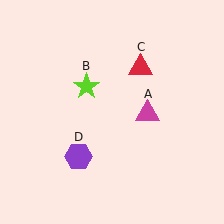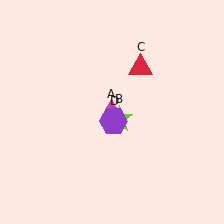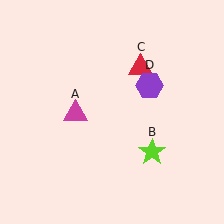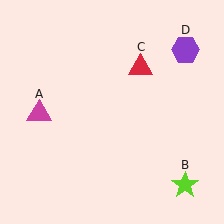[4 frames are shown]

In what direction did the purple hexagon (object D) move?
The purple hexagon (object D) moved up and to the right.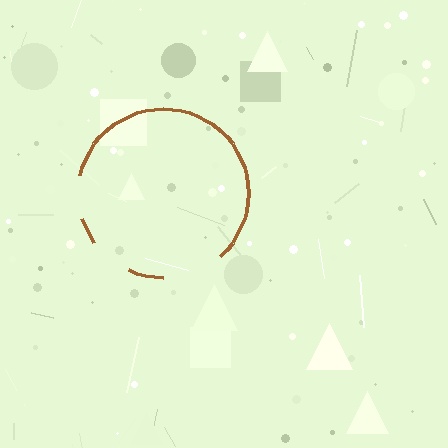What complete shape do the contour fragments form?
The contour fragments form a circle.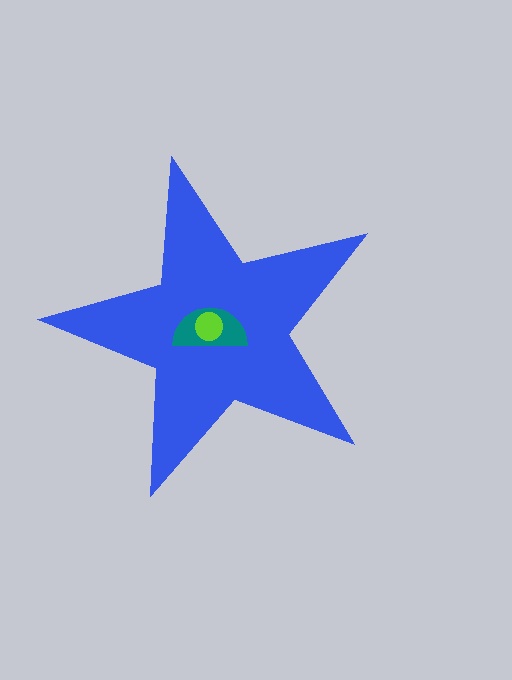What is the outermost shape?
The blue star.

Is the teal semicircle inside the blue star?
Yes.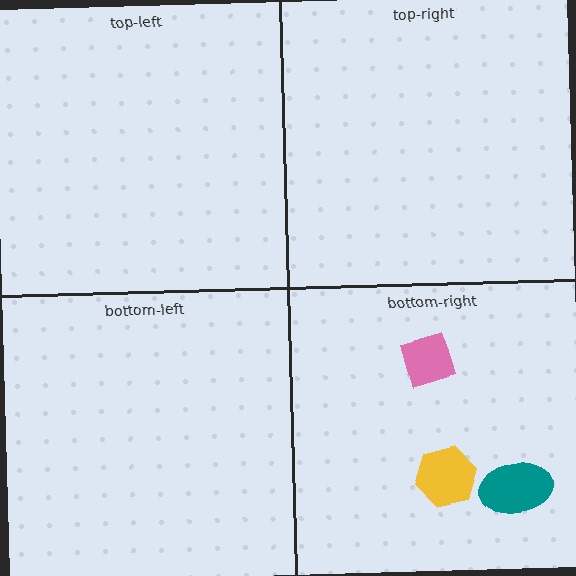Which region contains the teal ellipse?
The bottom-right region.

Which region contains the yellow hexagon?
The bottom-right region.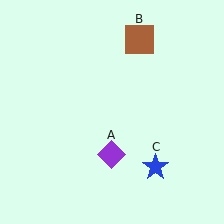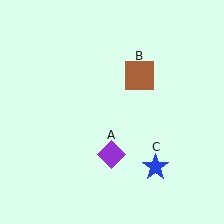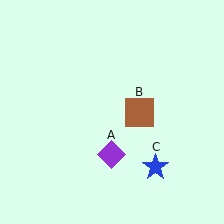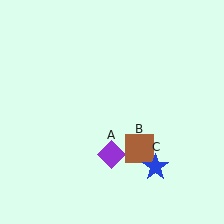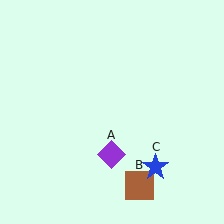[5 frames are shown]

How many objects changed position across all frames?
1 object changed position: brown square (object B).